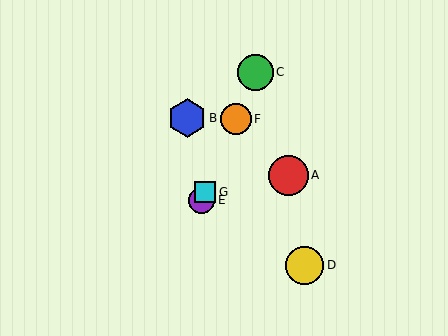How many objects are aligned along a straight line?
4 objects (C, E, F, G) are aligned along a straight line.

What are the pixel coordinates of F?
Object F is at (236, 119).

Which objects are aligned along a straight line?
Objects C, E, F, G are aligned along a straight line.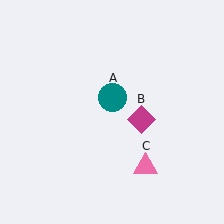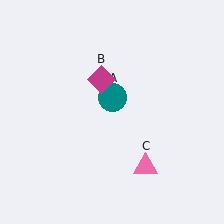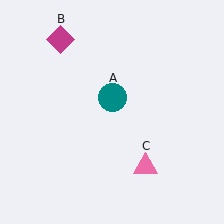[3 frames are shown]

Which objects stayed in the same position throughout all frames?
Teal circle (object A) and pink triangle (object C) remained stationary.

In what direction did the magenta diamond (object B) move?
The magenta diamond (object B) moved up and to the left.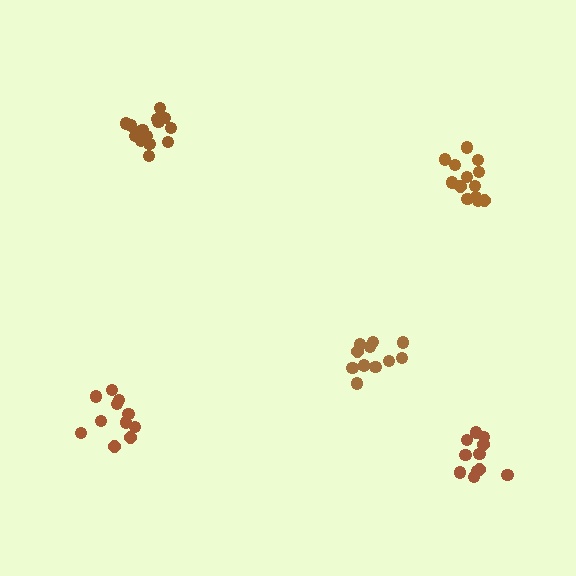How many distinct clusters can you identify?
There are 5 distinct clusters.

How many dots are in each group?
Group 1: 11 dots, Group 2: 11 dots, Group 3: 14 dots, Group 4: 13 dots, Group 5: 11 dots (60 total).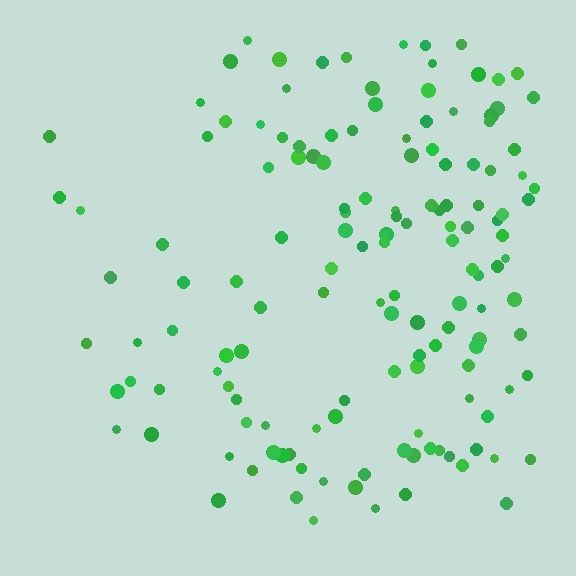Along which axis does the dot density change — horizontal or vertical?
Horizontal.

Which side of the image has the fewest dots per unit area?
The left.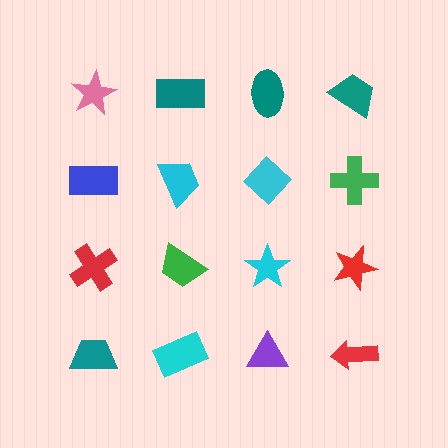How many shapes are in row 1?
4 shapes.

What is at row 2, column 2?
A cyan trapezoid.